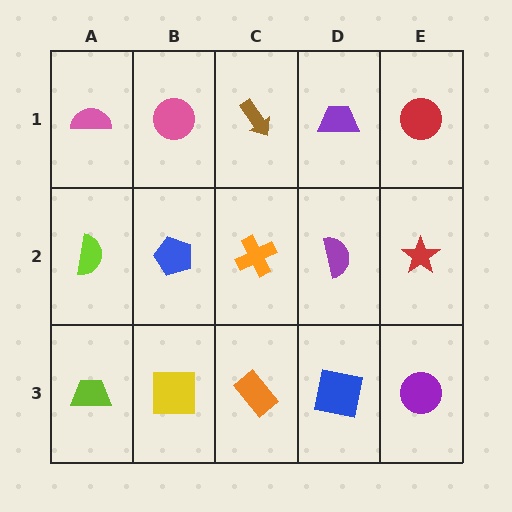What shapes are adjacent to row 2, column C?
A brown arrow (row 1, column C), an orange rectangle (row 3, column C), a blue pentagon (row 2, column B), a purple semicircle (row 2, column D).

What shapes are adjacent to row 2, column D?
A purple trapezoid (row 1, column D), a blue square (row 3, column D), an orange cross (row 2, column C), a red star (row 2, column E).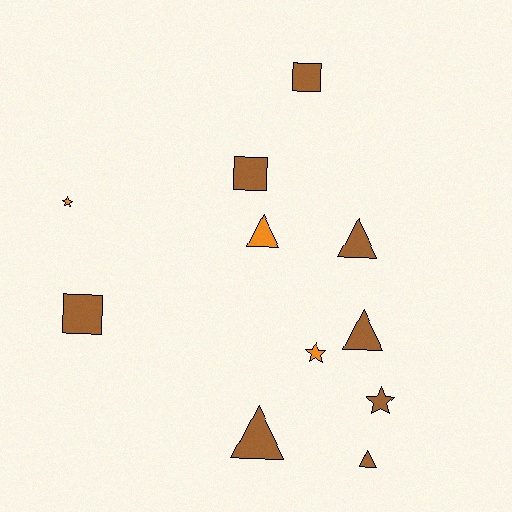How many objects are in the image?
There are 11 objects.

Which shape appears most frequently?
Triangle, with 5 objects.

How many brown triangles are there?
There are 4 brown triangles.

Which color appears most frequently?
Brown, with 8 objects.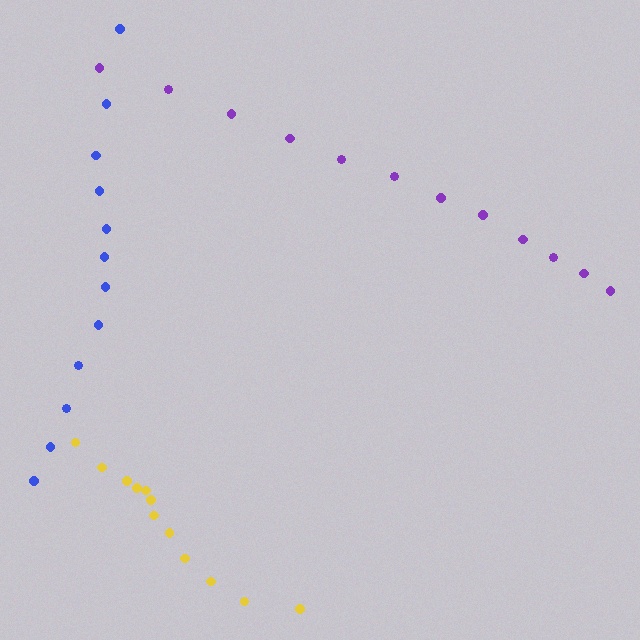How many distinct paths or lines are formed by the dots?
There are 3 distinct paths.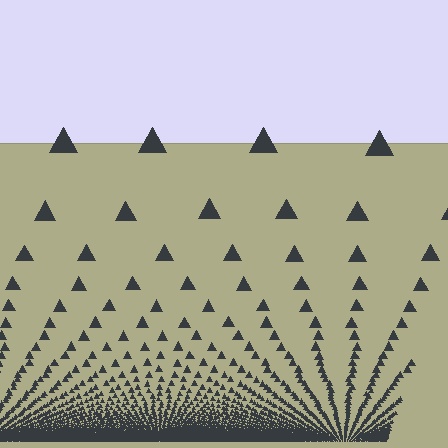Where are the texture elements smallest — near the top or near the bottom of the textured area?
Near the bottom.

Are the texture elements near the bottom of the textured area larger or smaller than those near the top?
Smaller. The gradient is inverted — elements near the bottom are smaller and denser.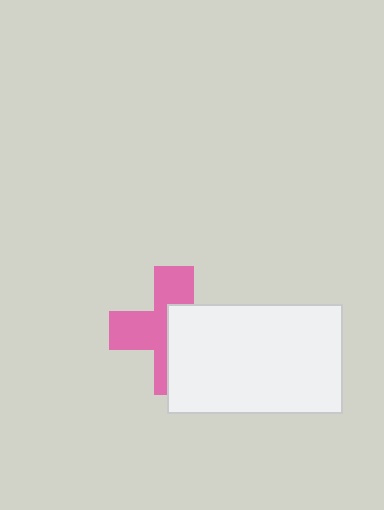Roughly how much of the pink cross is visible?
About half of it is visible (roughly 52%).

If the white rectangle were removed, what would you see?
You would see the complete pink cross.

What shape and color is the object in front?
The object in front is a white rectangle.